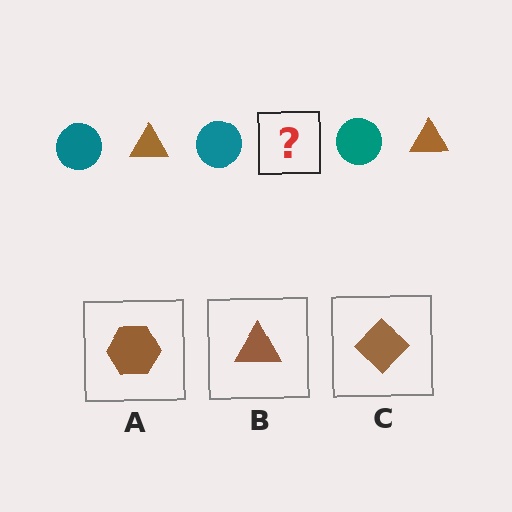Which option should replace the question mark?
Option B.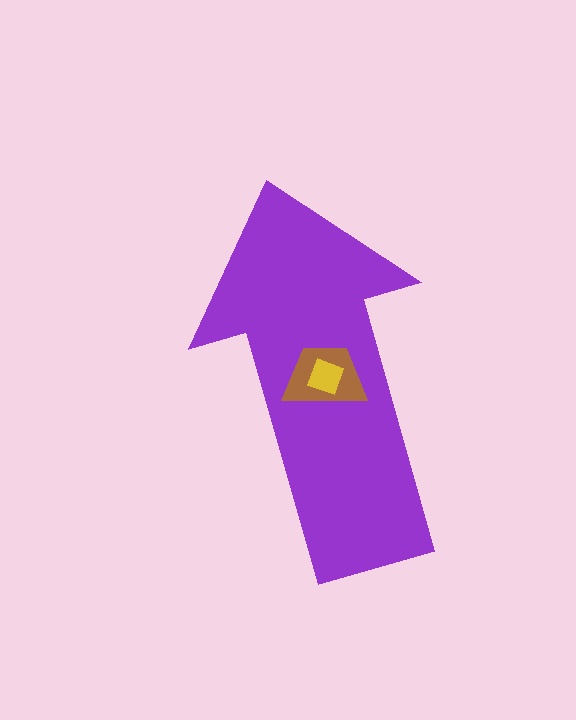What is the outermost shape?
The purple arrow.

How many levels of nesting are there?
3.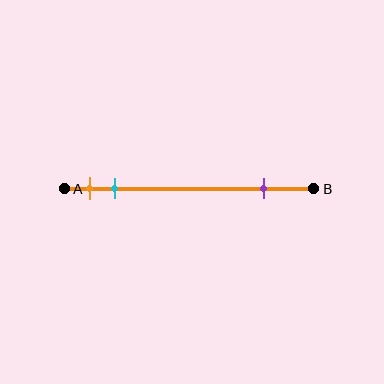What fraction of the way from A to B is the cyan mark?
The cyan mark is approximately 20% (0.2) of the way from A to B.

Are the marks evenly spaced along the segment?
No, the marks are not evenly spaced.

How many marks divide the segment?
There are 3 marks dividing the segment.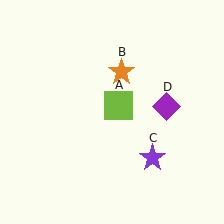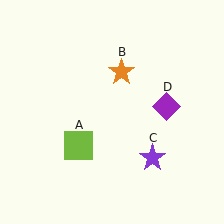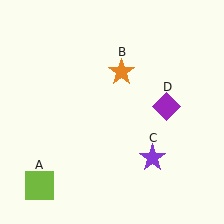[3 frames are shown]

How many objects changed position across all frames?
1 object changed position: lime square (object A).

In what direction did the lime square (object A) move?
The lime square (object A) moved down and to the left.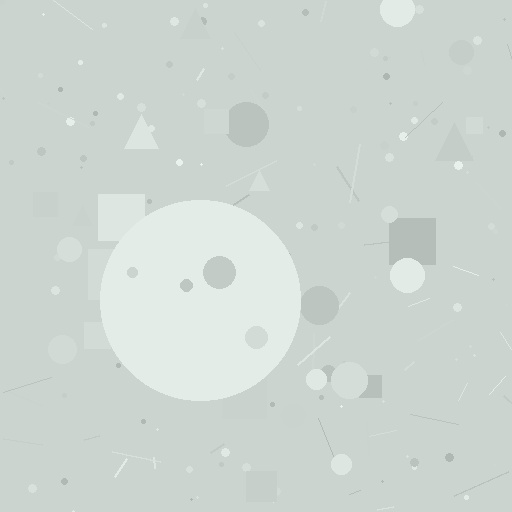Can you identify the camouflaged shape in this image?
The camouflaged shape is a circle.